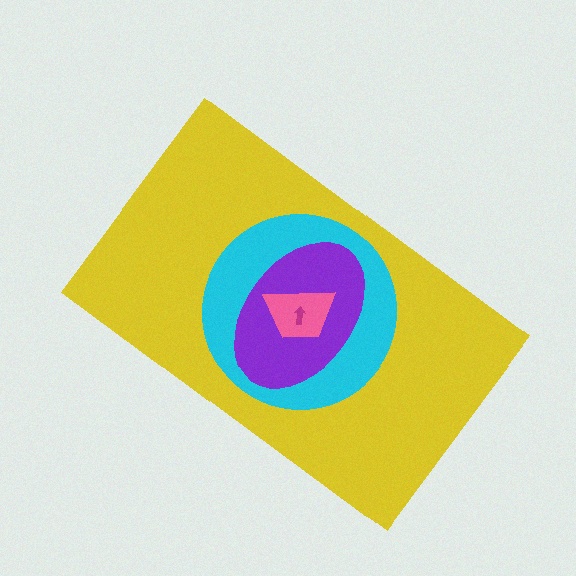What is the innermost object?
The magenta arrow.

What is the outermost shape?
The yellow rectangle.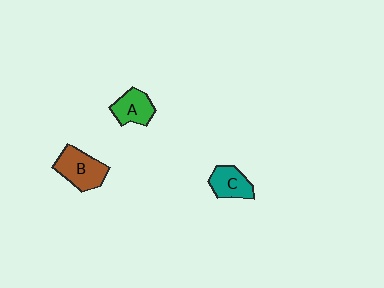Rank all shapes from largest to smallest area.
From largest to smallest: B (brown), A (green), C (teal).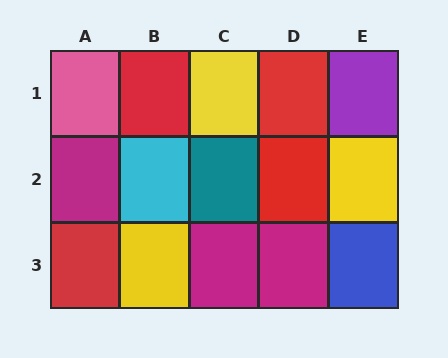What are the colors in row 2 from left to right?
Magenta, cyan, teal, red, yellow.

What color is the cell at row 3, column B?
Yellow.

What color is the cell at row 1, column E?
Purple.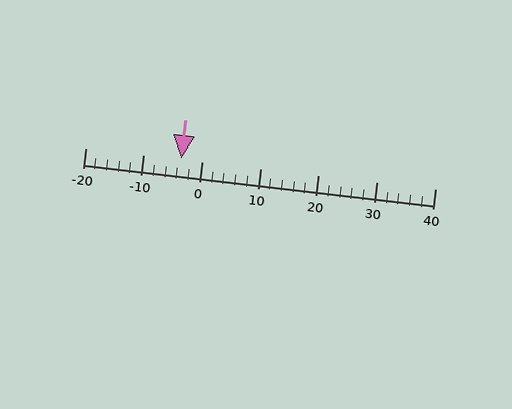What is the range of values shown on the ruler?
The ruler shows values from -20 to 40.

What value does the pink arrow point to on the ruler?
The pink arrow points to approximately -4.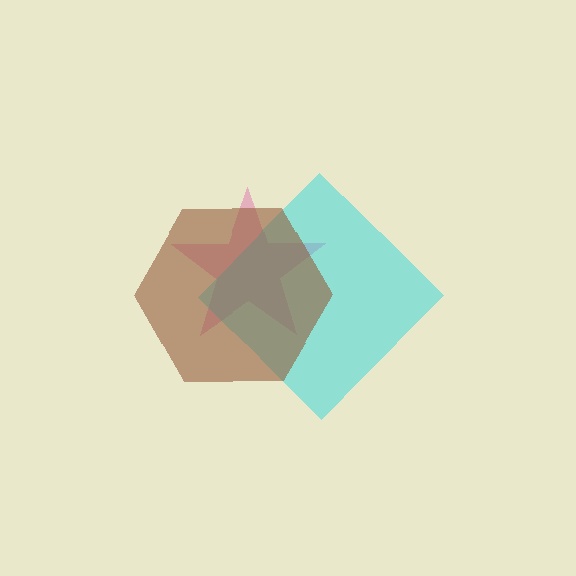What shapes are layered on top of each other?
The layered shapes are: a pink star, a cyan diamond, a brown hexagon.